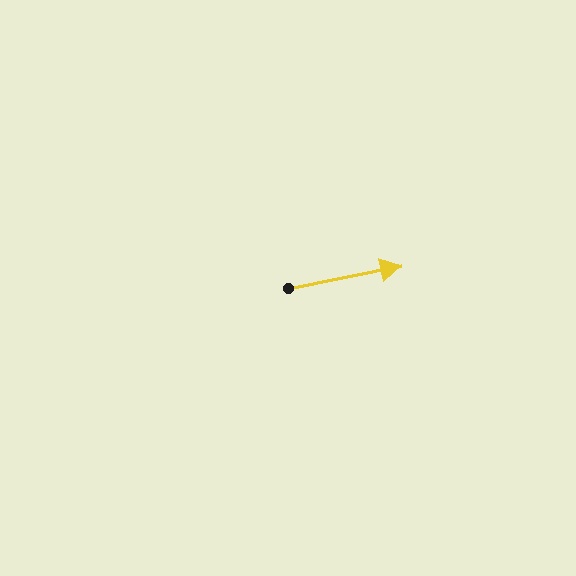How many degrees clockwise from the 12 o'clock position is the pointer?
Approximately 79 degrees.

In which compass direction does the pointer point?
East.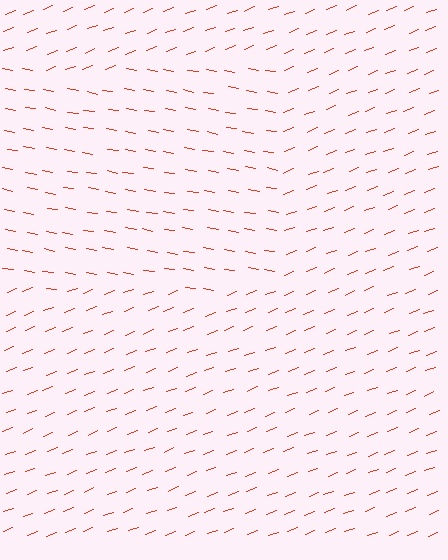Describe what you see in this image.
The image is filled with small red line segments. A rectangle region in the image has lines oriented differently from the surrounding lines, creating a visible texture boundary.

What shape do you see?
I see a rectangle.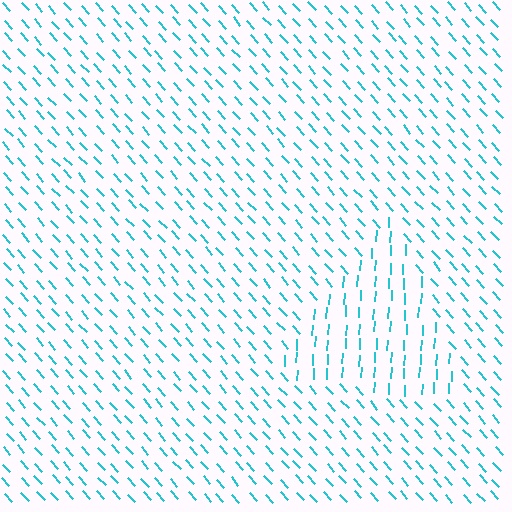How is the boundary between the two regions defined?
The boundary is defined purely by a change in line orientation (approximately 45 degrees difference). All lines are the same color and thickness.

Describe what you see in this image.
The image is filled with small cyan line segments. A triangle region in the image has lines oriented differently from the surrounding lines, creating a visible texture boundary.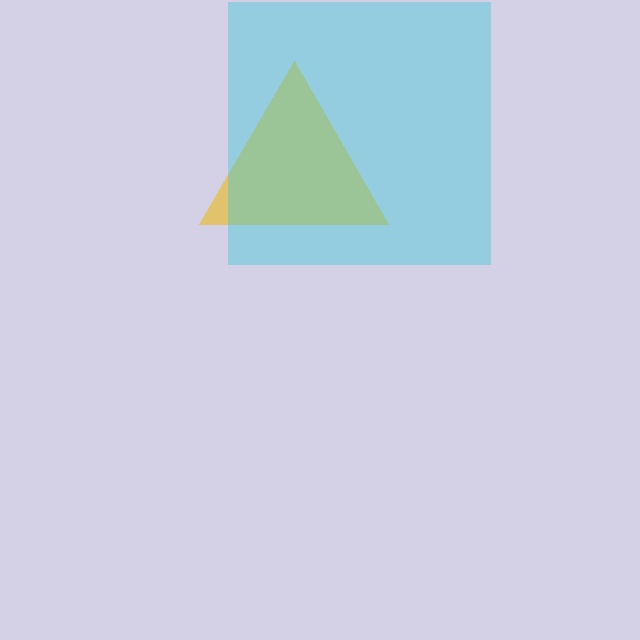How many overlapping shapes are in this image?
There are 2 overlapping shapes in the image.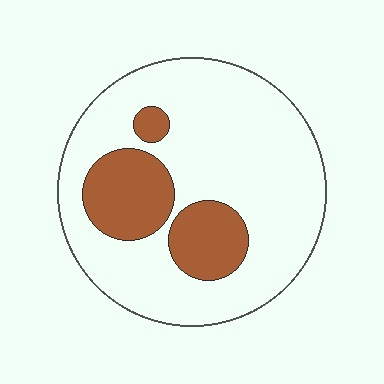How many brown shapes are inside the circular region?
3.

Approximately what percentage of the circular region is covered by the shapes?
Approximately 25%.